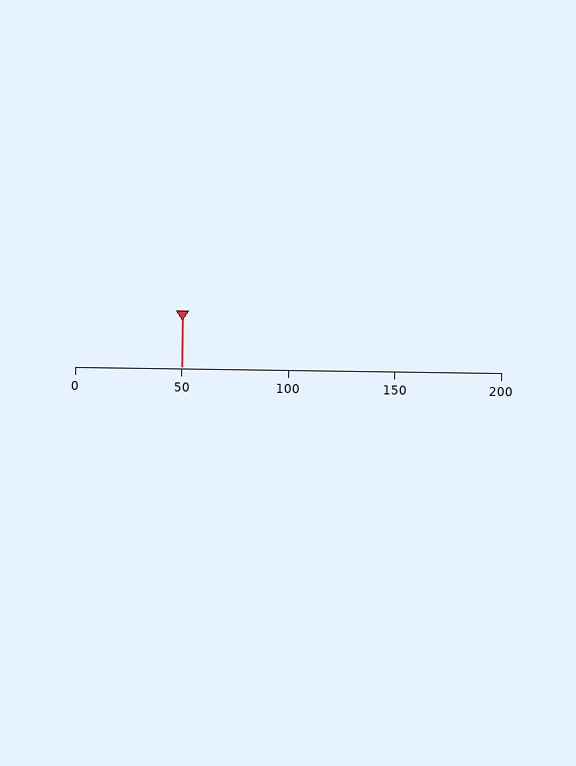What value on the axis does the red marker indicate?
The marker indicates approximately 50.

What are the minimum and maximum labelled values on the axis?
The axis runs from 0 to 200.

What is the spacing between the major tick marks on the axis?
The major ticks are spaced 50 apart.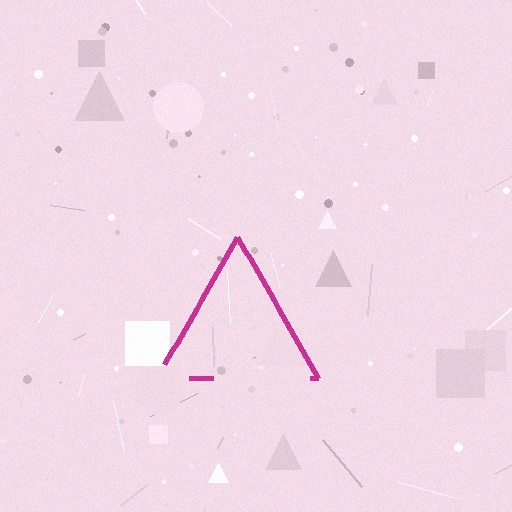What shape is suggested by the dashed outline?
The dashed outline suggests a triangle.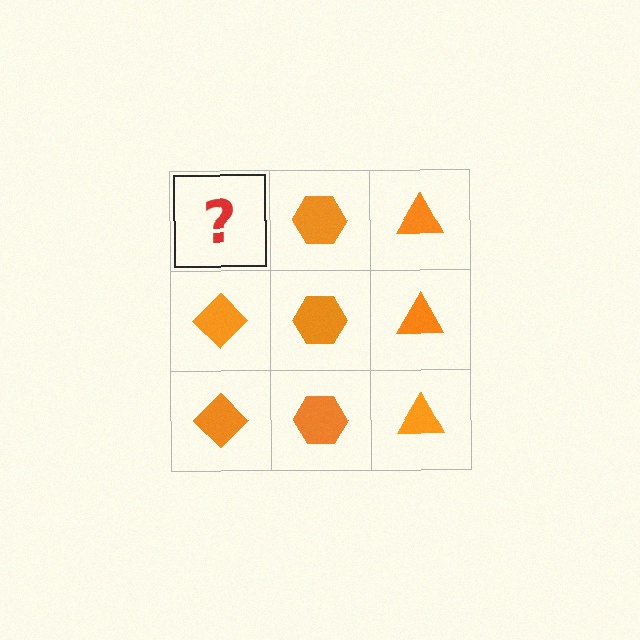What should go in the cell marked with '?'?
The missing cell should contain an orange diamond.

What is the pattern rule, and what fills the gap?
The rule is that each column has a consistent shape. The gap should be filled with an orange diamond.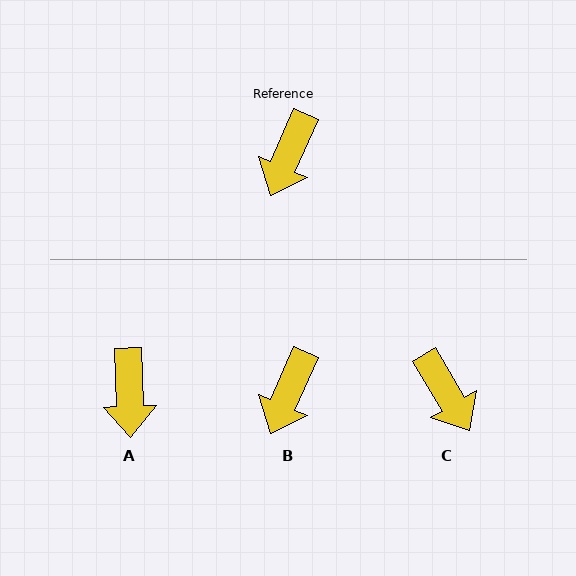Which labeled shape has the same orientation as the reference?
B.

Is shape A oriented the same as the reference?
No, it is off by about 26 degrees.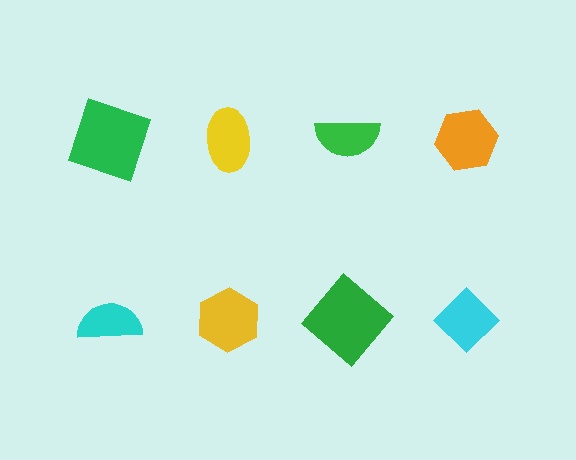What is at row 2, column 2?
A yellow hexagon.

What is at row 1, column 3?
A green semicircle.